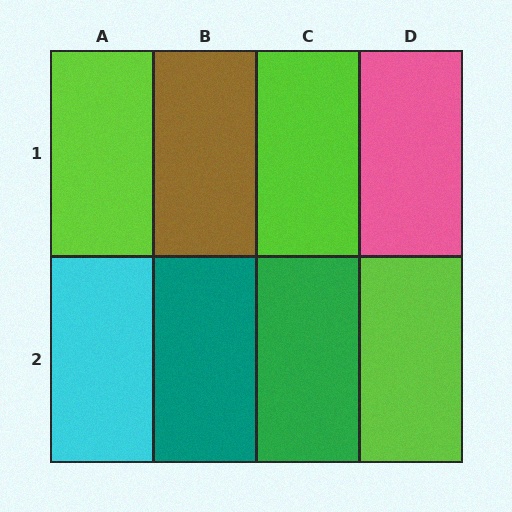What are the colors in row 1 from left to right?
Lime, brown, lime, pink.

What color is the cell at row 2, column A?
Cyan.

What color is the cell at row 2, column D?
Lime.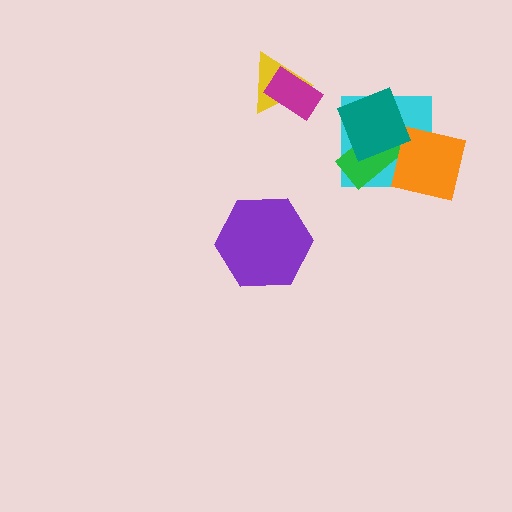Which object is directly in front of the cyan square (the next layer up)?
The green rectangle is directly in front of the cyan square.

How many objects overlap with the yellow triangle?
1 object overlaps with the yellow triangle.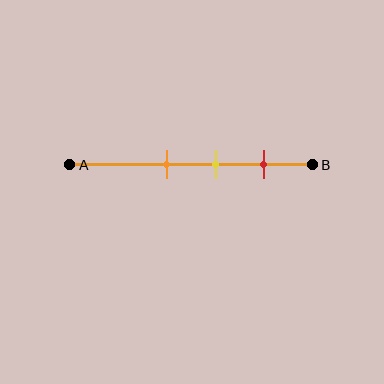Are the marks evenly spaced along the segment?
Yes, the marks are approximately evenly spaced.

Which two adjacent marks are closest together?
The orange and yellow marks are the closest adjacent pair.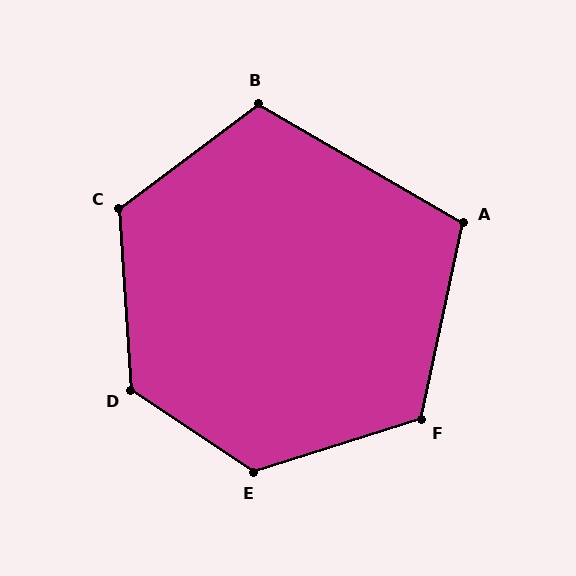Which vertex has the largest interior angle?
E, at approximately 129 degrees.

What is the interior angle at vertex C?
Approximately 123 degrees (obtuse).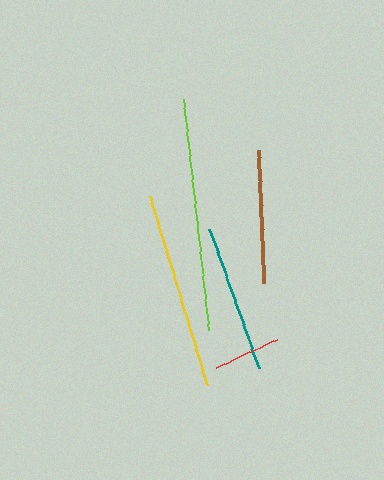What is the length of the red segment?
The red segment is approximately 68 pixels long.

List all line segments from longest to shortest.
From longest to shortest: lime, yellow, teal, brown, red.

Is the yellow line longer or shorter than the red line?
The yellow line is longer than the red line.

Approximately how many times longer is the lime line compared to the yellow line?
The lime line is approximately 1.2 times the length of the yellow line.